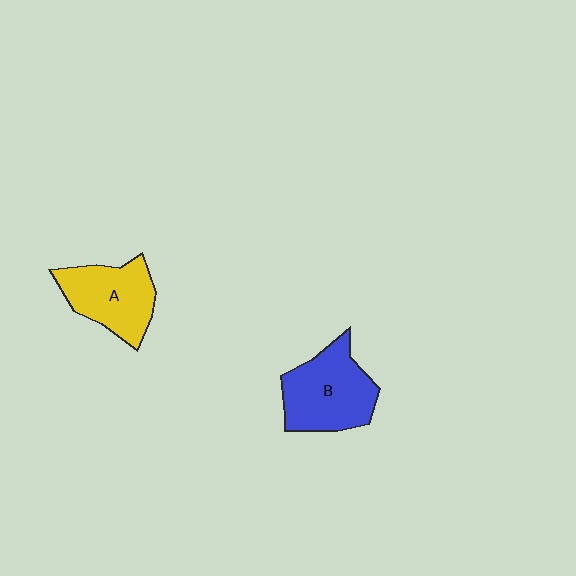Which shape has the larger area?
Shape B (blue).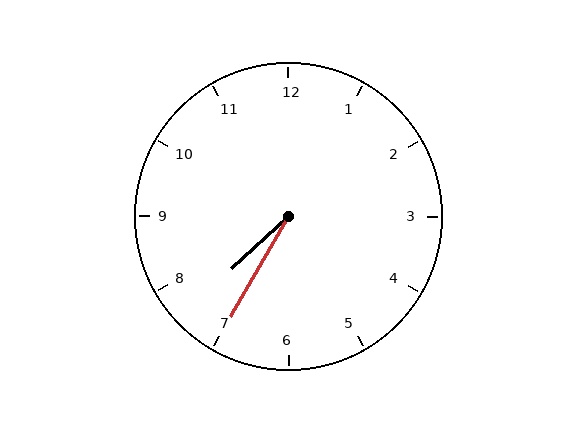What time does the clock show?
7:35.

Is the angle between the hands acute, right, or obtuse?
It is acute.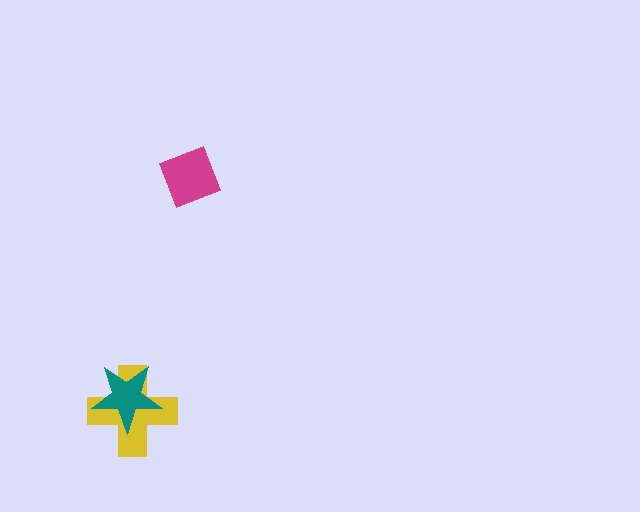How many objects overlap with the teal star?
1 object overlaps with the teal star.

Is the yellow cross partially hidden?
Yes, it is partially covered by another shape.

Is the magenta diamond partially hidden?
No, no other shape covers it.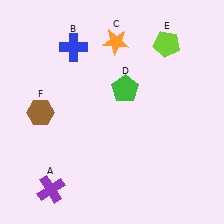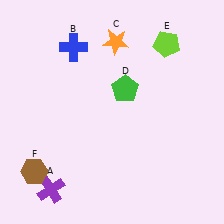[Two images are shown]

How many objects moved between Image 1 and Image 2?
1 object moved between the two images.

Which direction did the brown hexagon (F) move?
The brown hexagon (F) moved down.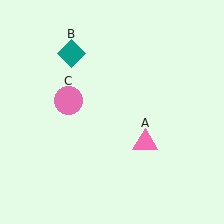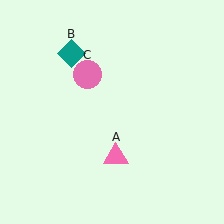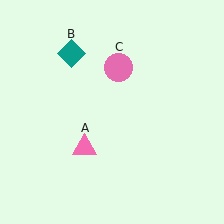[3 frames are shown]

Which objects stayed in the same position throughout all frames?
Teal diamond (object B) remained stationary.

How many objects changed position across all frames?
2 objects changed position: pink triangle (object A), pink circle (object C).